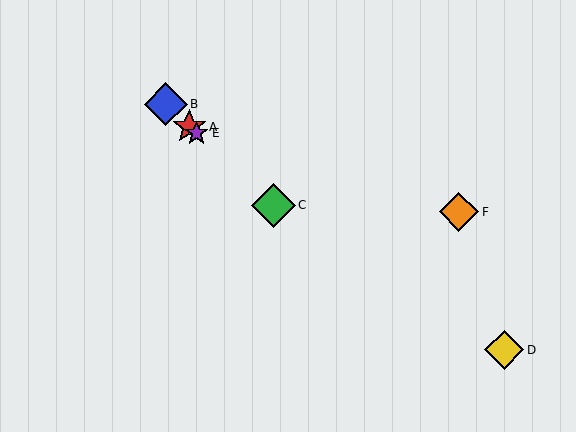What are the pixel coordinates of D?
Object D is at (504, 350).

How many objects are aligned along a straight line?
4 objects (A, B, C, E) are aligned along a straight line.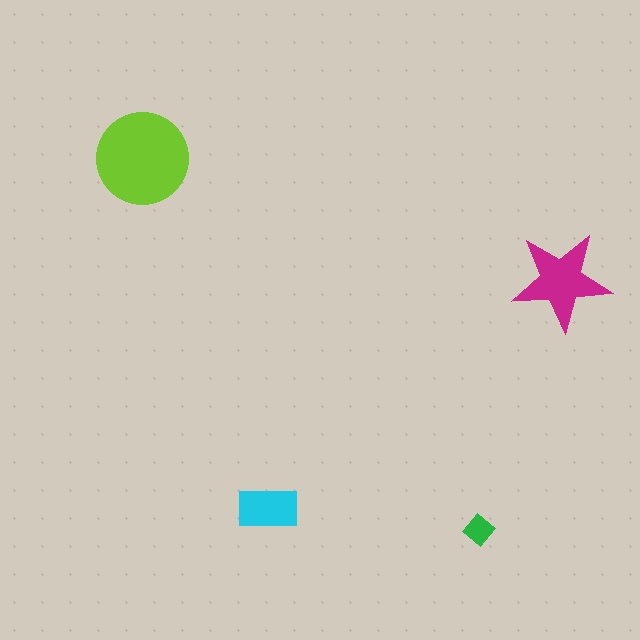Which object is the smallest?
The green diamond.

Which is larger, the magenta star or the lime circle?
The lime circle.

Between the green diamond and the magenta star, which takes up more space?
The magenta star.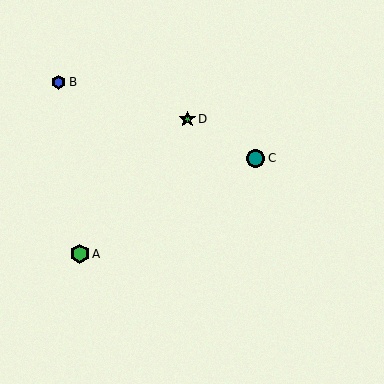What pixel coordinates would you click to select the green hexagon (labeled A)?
Click at (80, 254) to select the green hexagon A.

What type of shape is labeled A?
Shape A is a green hexagon.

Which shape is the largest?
The green hexagon (labeled A) is the largest.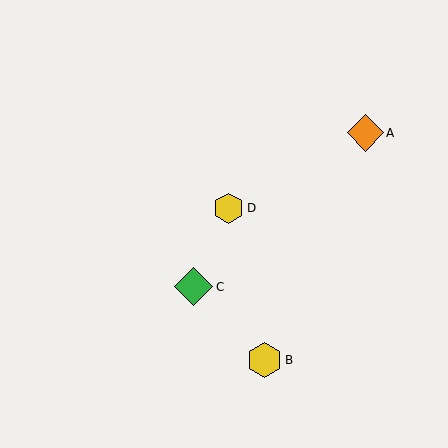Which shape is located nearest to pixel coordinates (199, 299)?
The green diamond (labeled C) at (194, 287) is nearest to that location.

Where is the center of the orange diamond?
The center of the orange diamond is at (365, 133).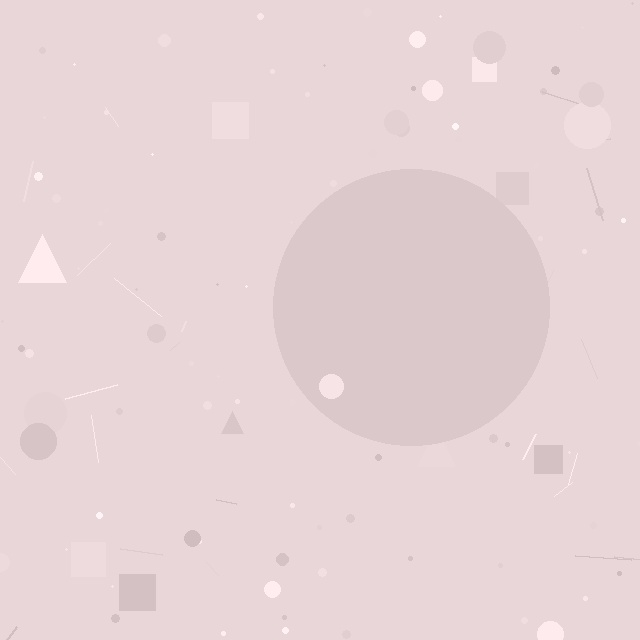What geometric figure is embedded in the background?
A circle is embedded in the background.